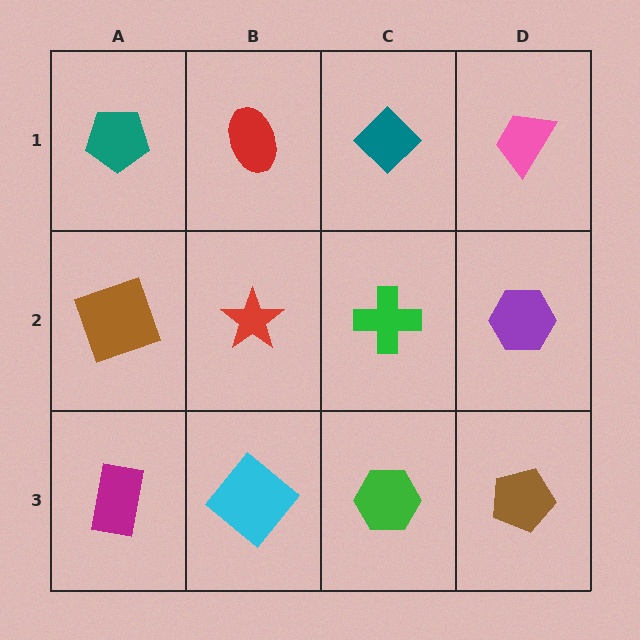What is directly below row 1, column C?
A green cross.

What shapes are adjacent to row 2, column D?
A pink trapezoid (row 1, column D), a brown pentagon (row 3, column D), a green cross (row 2, column C).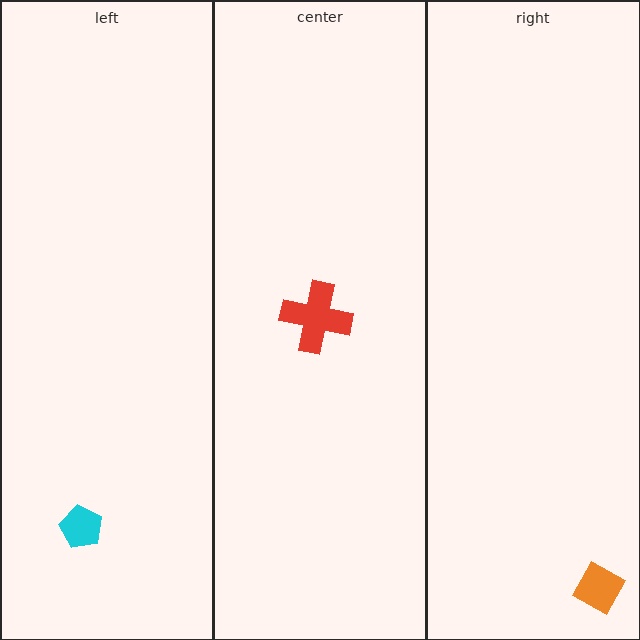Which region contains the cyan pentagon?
The left region.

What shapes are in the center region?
The red cross.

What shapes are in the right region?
The orange diamond.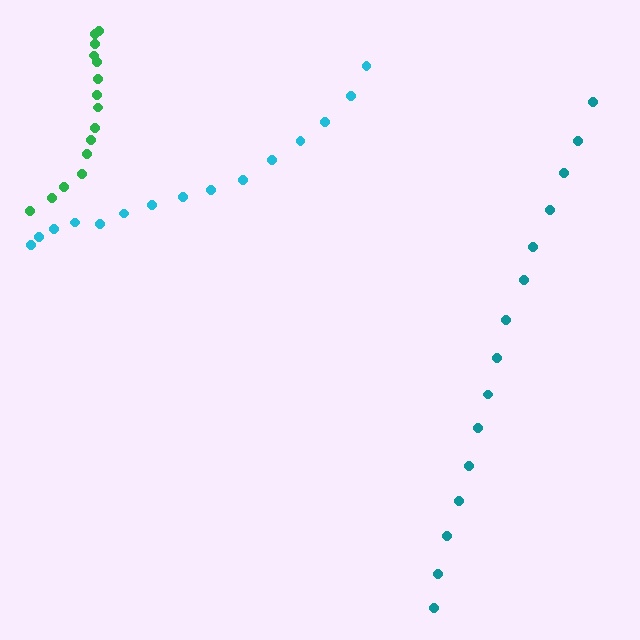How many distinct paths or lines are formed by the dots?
There are 3 distinct paths.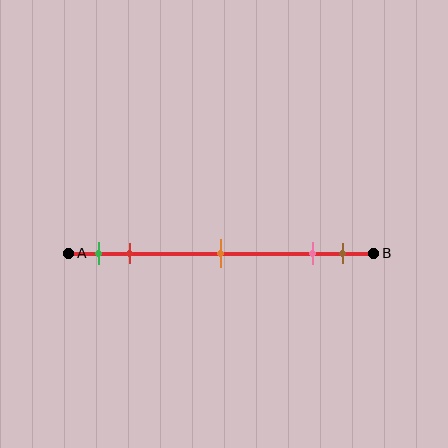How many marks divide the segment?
There are 5 marks dividing the segment.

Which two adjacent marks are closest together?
The pink and brown marks are the closest adjacent pair.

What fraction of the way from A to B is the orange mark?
The orange mark is approximately 50% (0.5) of the way from A to B.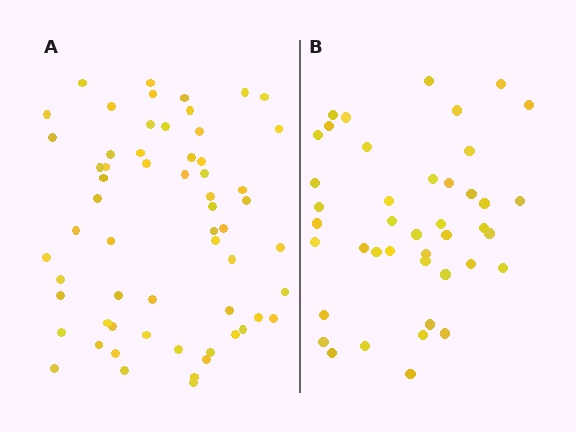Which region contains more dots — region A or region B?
Region A (the left region) has more dots.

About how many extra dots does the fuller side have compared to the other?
Region A has approximately 20 more dots than region B.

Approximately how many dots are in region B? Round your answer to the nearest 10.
About 40 dots. (The exact count is 42, which rounds to 40.)